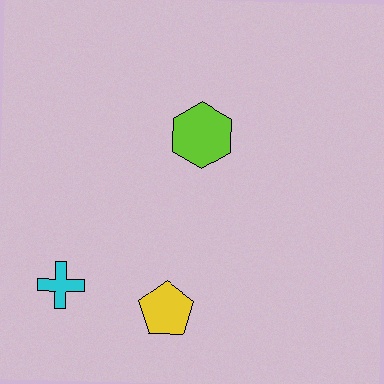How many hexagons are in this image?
There is 1 hexagon.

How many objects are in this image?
There are 3 objects.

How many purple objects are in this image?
There are no purple objects.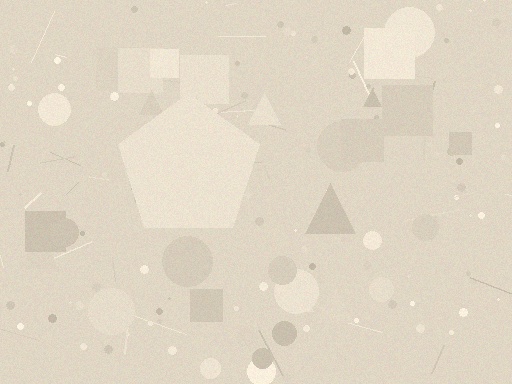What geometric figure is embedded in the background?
A pentagon is embedded in the background.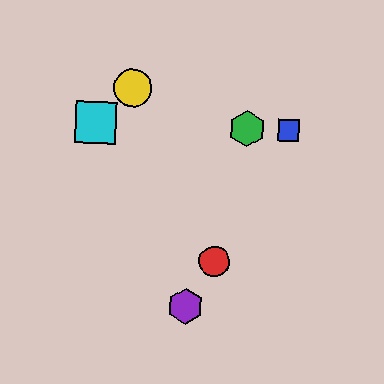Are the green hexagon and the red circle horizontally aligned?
No, the green hexagon is at y≈128 and the red circle is at y≈262.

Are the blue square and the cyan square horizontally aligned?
Yes, both are at y≈130.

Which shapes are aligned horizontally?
The blue square, the green hexagon, the orange circle, the cyan square are aligned horizontally.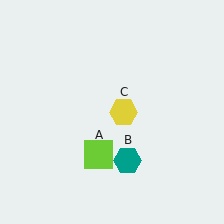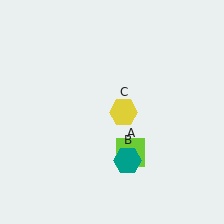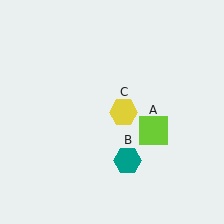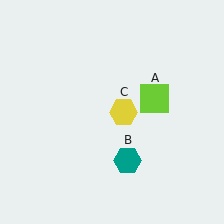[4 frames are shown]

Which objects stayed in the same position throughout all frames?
Teal hexagon (object B) and yellow hexagon (object C) remained stationary.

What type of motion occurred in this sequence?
The lime square (object A) rotated counterclockwise around the center of the scene.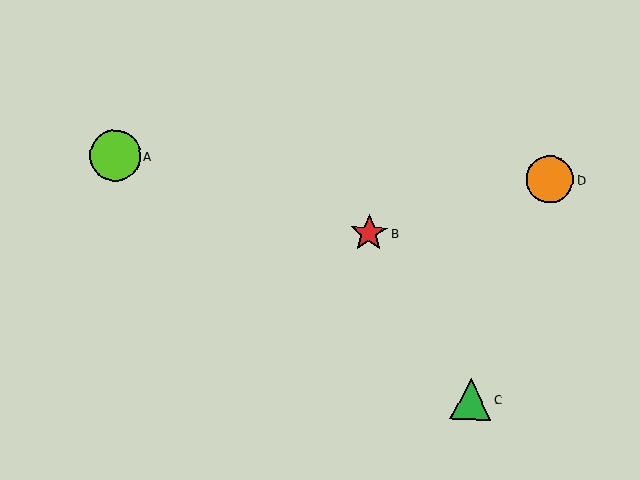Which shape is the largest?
The lime circle (labeled A) is the largest.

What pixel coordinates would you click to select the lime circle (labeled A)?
Click at (115, 156) to select the lime circle A.